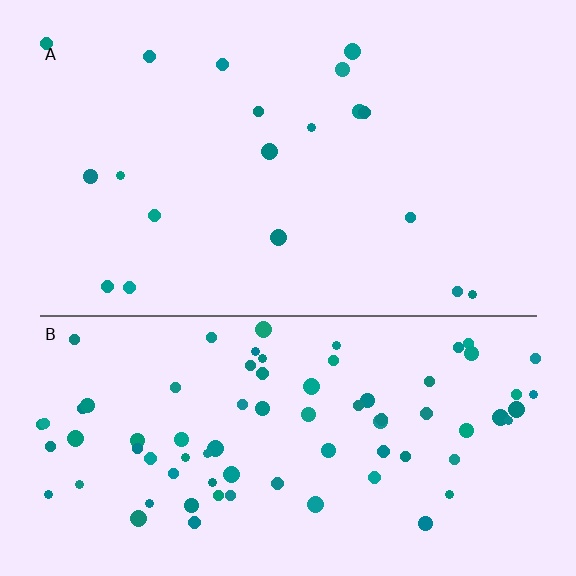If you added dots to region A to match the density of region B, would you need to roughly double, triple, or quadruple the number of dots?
Approximately quadruple.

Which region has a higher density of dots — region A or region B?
B (the bottom).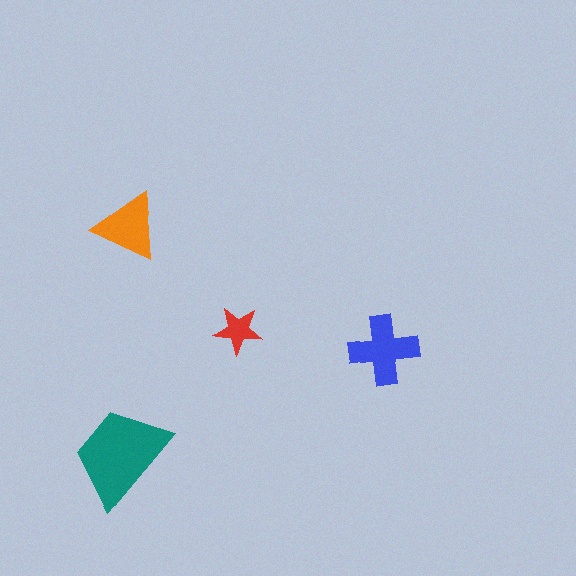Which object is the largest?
The teal trapezoid.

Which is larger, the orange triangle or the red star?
The orange triangle.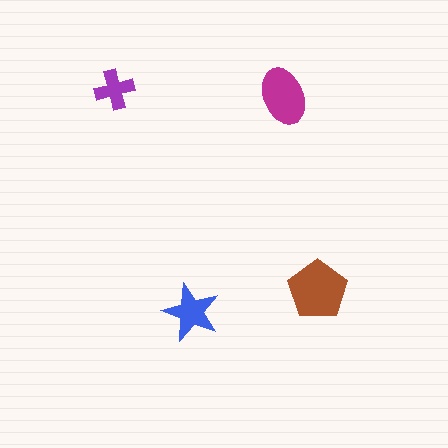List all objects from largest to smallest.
The brown pentagon, the magenta ellipse, the blue star, the purple cross.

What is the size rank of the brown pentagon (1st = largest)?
1st.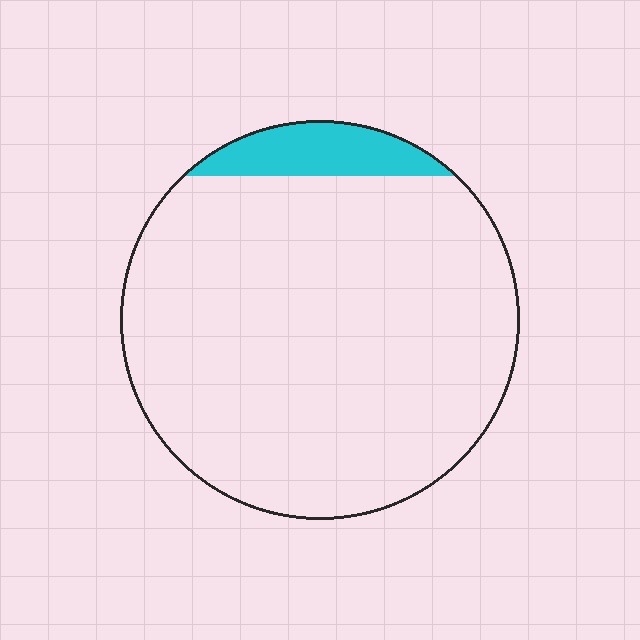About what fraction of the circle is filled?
About one tenth (1/10).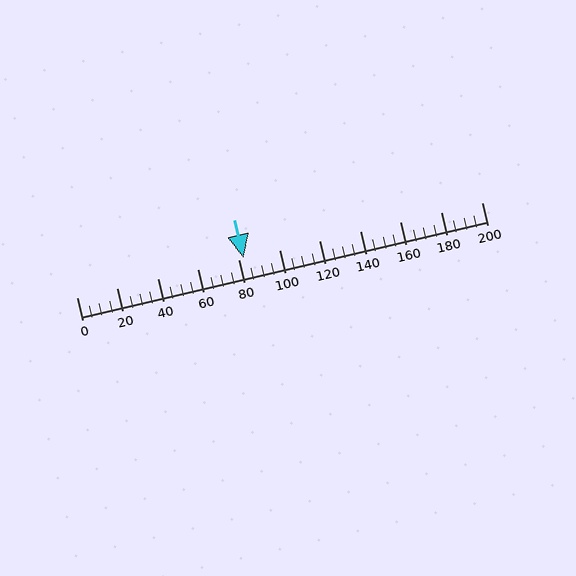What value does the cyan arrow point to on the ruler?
The cyan arrow points to approximately 83.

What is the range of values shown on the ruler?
The ruler shows values from 0 to 200.